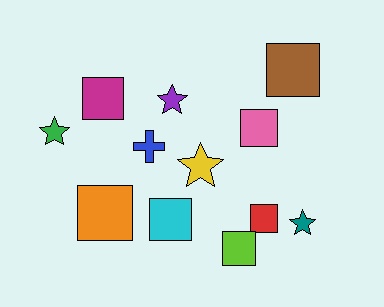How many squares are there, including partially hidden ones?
There are 7 squares.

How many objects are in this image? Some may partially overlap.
There are 12 objects.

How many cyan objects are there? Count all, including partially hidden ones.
There is 1 cyan object.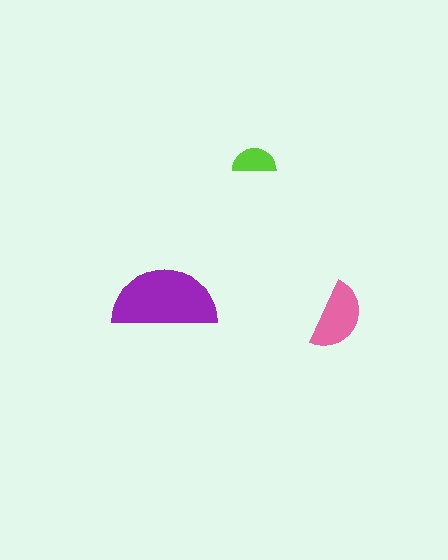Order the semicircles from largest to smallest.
the purple one, the pink one, the lime one.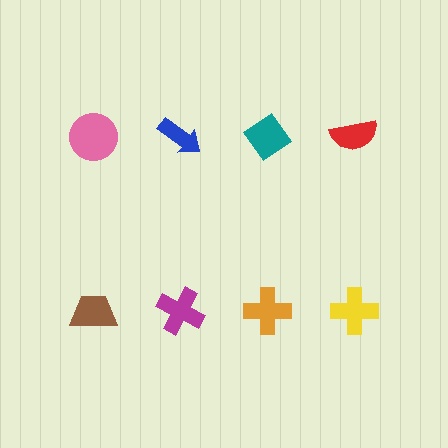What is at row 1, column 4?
A red semicircle.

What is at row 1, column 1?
A pink circle.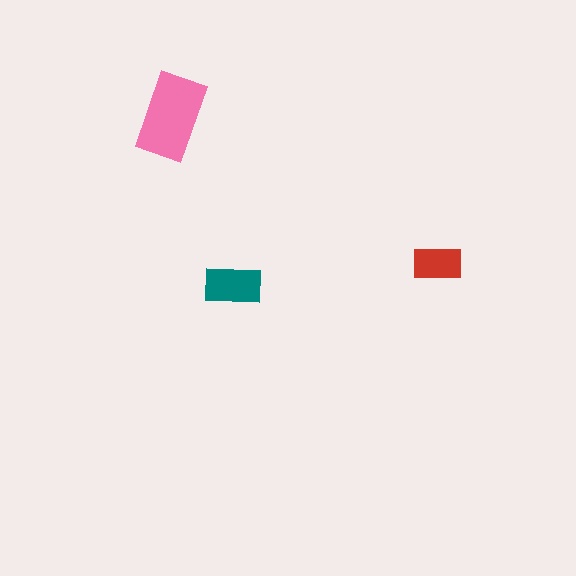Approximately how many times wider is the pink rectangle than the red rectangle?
About 1.5 times wider.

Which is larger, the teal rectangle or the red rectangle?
The teal one.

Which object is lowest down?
The teal rectangle is bottommost.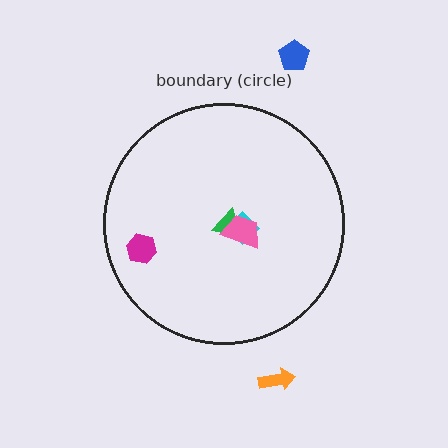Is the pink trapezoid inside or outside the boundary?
Inside.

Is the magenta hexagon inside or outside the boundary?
Inside.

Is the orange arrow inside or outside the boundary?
Outside.